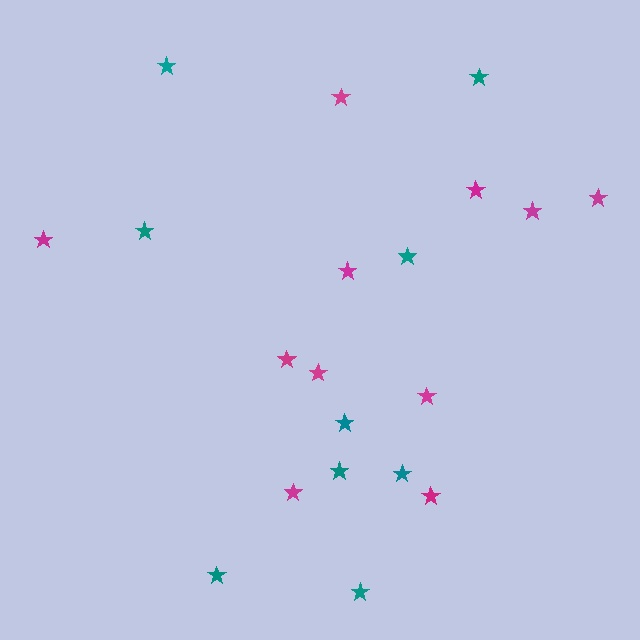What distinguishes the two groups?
There are 2 groups: one group of teal stars (9) and one group of magenta stars (11).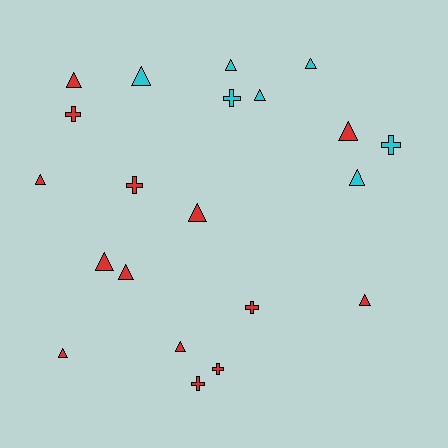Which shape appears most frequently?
Triangle, with 14 objects.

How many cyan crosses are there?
There are 2 cyan crosses.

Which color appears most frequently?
Red, with 14 objects.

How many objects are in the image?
There are 21 objects.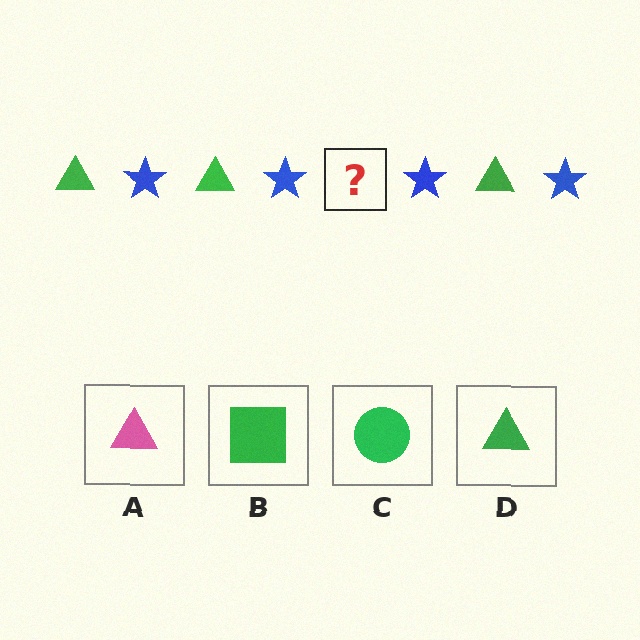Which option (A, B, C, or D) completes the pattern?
D.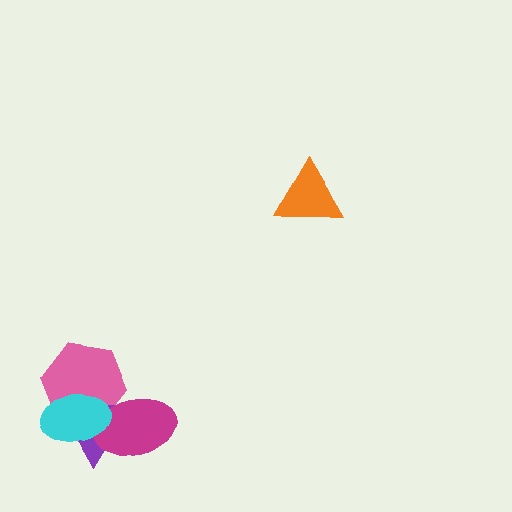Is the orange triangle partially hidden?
No, no other shape covers it.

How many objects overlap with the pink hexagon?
3 objects overlap with the pink hexagon.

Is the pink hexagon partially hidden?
Yes, it is partially covered by another shape.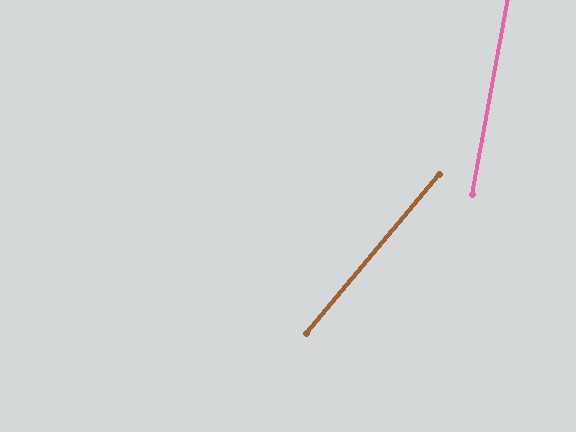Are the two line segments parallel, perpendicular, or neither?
Neither parallel nor perpendicular — they differ by about 29°.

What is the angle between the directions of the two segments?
Approximately 29 degrees.